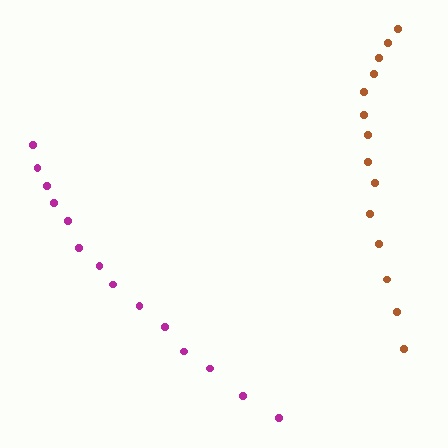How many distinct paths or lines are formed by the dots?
There are 2 distinct paths.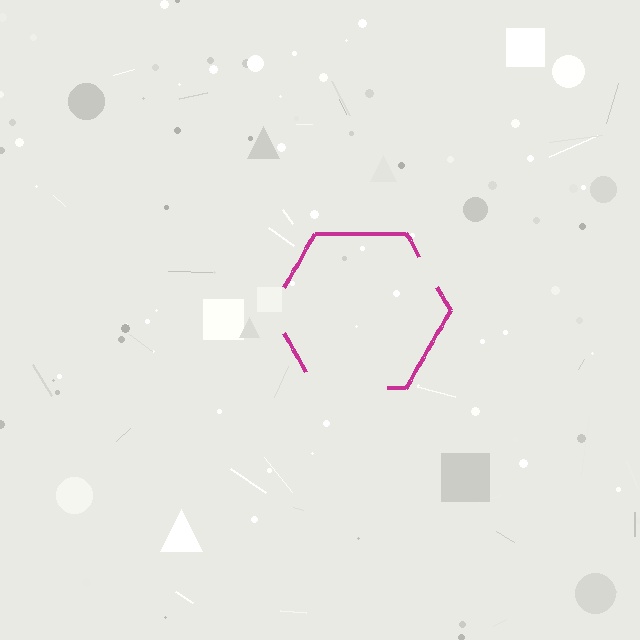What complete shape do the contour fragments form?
The contour fragments form a hexagon.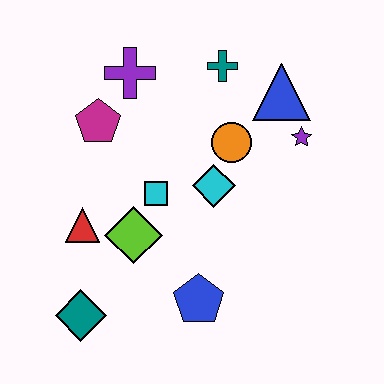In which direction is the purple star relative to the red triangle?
The purple star is to the right of the red triangle.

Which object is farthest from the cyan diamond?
The teal diamond is farthest from the cyan diamond.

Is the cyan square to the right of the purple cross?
Yes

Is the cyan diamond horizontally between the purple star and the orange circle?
No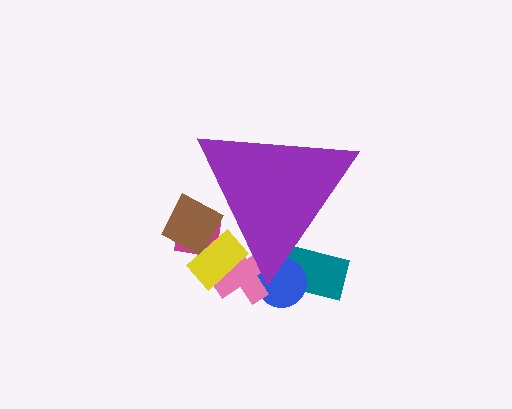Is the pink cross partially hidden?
Yes, the pink cross is partially hidden behind the purple triangle.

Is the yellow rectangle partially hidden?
Yes, the yellow rectangle is partially hidden behind the purple triangle.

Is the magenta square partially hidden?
Yes, the magenta square is partially hidden behind the purple triangle.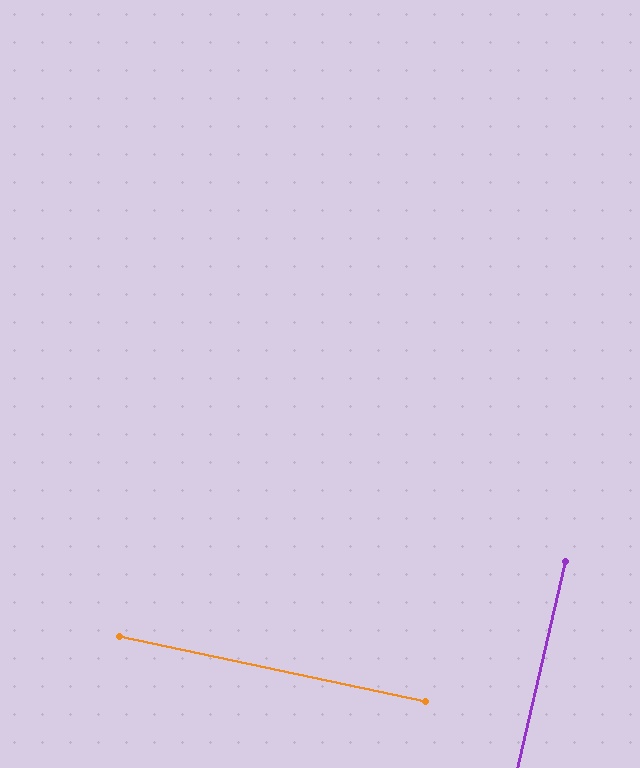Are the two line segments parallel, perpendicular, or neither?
Perpendicular — they meet at approximately 89°.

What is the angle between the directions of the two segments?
Approximately 89 degrees.